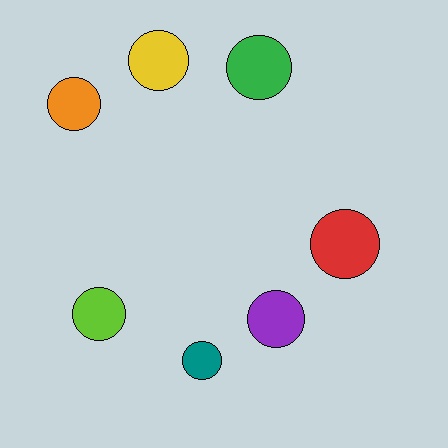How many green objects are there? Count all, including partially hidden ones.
There is 1 green object.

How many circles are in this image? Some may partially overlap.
There are 7 circles.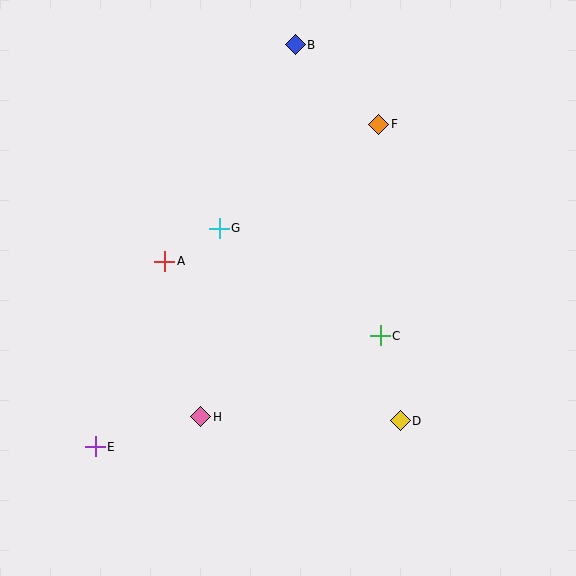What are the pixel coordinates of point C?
Point C is at (380, 336).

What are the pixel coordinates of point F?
Point F is at (379, 124).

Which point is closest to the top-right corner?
Point F is closest to the top-right corner.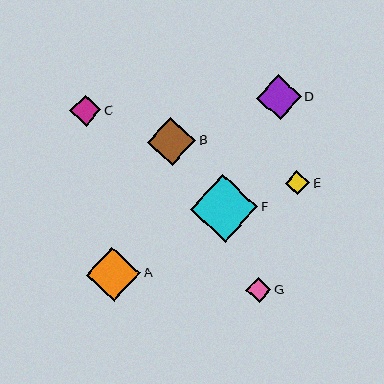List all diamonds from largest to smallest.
From largest to smallest: F, A, B, D, C, G, E.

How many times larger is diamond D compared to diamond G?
Diamond D is approximately 1.8 times the size of diamond G.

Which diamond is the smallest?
Diamond E is the smallest with a size of approximately 24 pixels.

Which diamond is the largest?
Diamond F is the largest with a size of approximately 68 pixels.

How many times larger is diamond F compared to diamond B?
Diamond F is approximately 1.4 times the size of diamond B.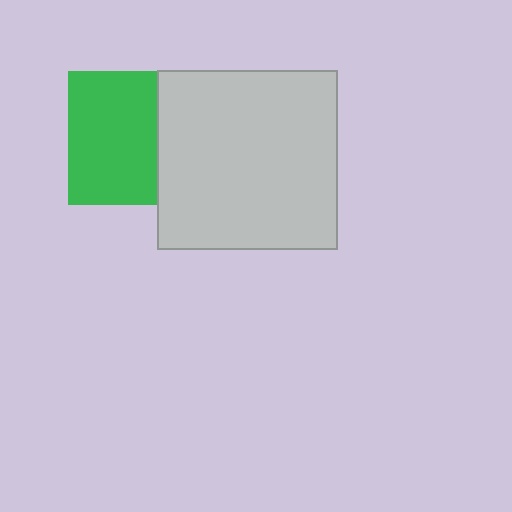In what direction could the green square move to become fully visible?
The green square could move left. That would shift it out from behind the light gray square entirely.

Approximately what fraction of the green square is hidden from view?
Roughly 33% of the green square is hidden behind the light gray square.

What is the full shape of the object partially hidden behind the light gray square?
The partially hidden object is a green square.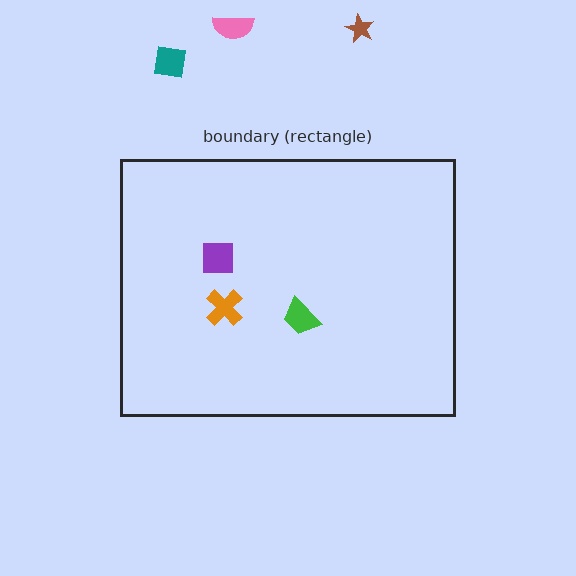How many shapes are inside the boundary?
3 inside, 3 outside.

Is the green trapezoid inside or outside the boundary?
Inside.